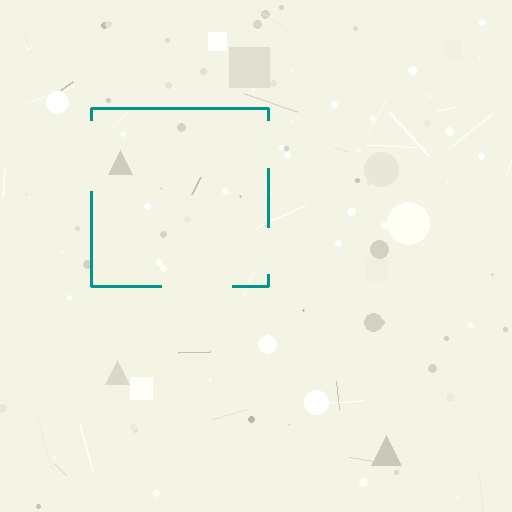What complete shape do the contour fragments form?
The contour fragments form a square.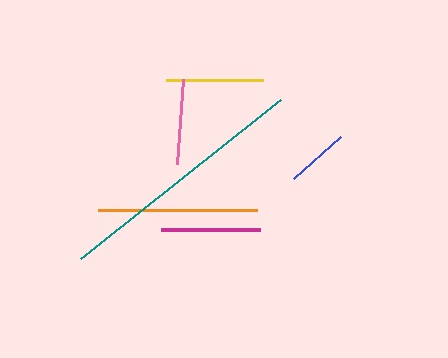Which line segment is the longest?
The teal line is the longest at approximately 256 pixels.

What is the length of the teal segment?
The teal segment is approximately 256 pixels long.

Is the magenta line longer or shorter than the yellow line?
The magenta line is longer than the yellow line.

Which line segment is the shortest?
The blue line is the shortest at approximately 63 pixels.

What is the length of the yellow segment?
The yellow segment is approximately 96 pixels long.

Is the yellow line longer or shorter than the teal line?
The teal line is longer than the yellow line.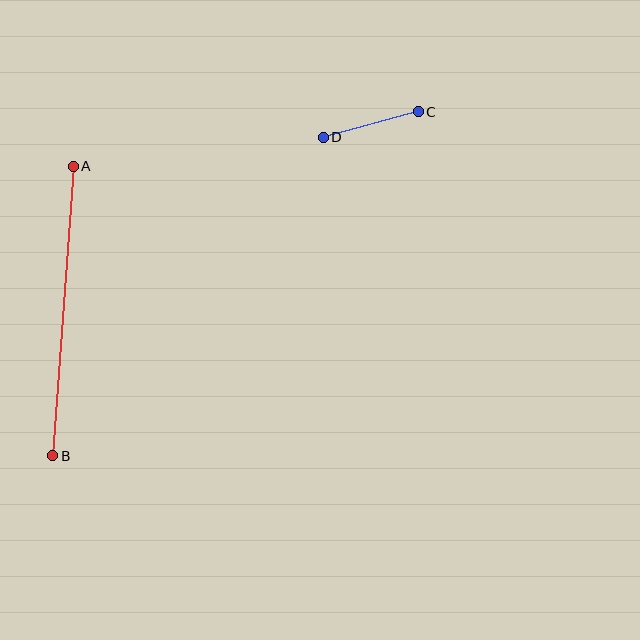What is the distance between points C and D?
The distance is approximately 98 pixels.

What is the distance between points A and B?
The distance is approximately 290 pixels.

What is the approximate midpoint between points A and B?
The midpoint is at approximately (63, 311) pixels.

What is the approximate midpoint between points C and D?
The midpoint is at approximately (371, 124) pixels.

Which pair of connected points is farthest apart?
Points A and B are farthest apart.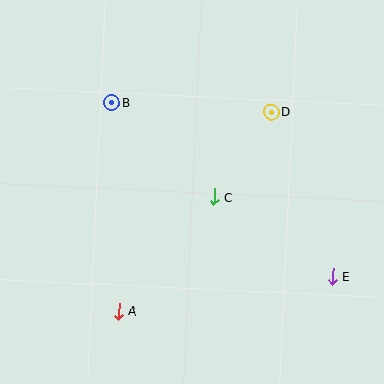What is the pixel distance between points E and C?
The distance between E and C is 143 pixels.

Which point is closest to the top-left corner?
Point B is closest to the top-left corner.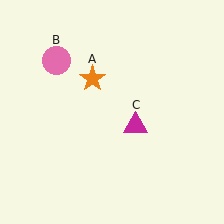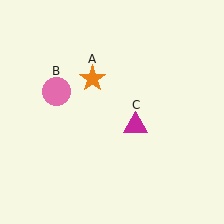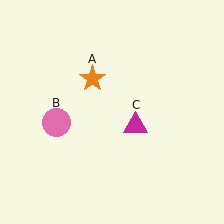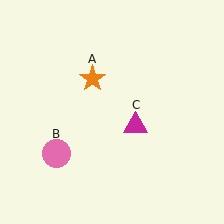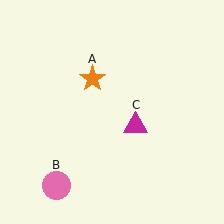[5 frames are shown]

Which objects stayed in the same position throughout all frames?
Orange star (object A) and magenta triangle (object C) remained stationary.